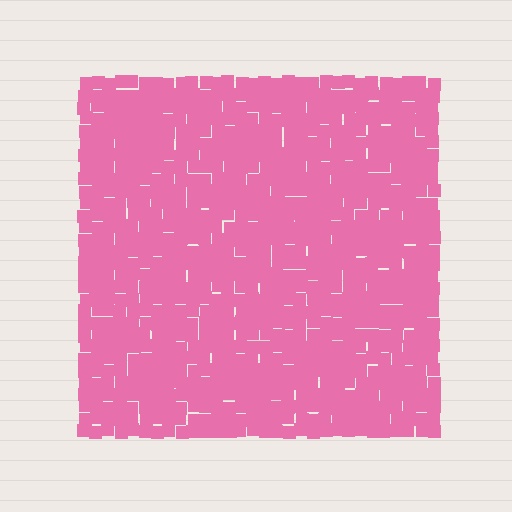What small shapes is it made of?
It is made of small squares.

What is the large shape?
The large shape is a square.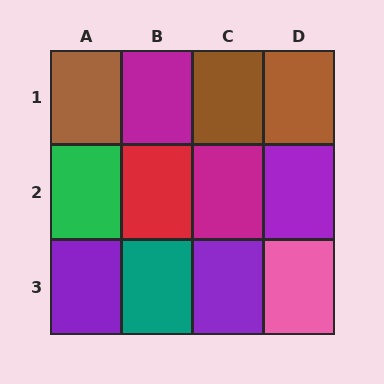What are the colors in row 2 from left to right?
Green, red, magenta, purple.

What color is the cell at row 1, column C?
Brown.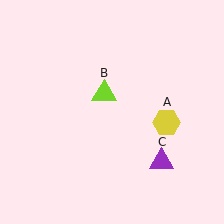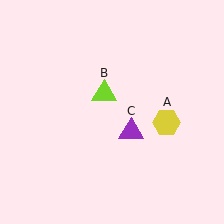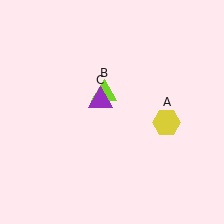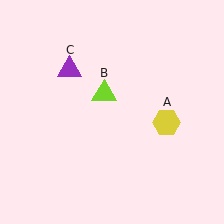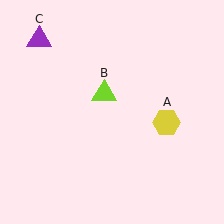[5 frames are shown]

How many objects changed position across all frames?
1 object changed position: purple triangle (object C).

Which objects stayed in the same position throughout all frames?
Yellow hexagon (object A) and lime triangle (object B) remained stationary.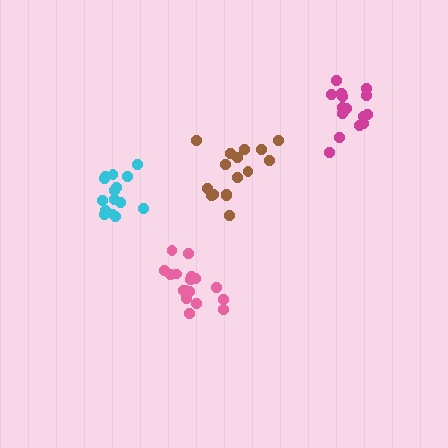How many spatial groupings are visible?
There are 4 spatial groupings.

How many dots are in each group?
Group 1: 18 dots, Group 2: 16 dots, Group 3: 15 dots, Group 4: 16 dots (65 total).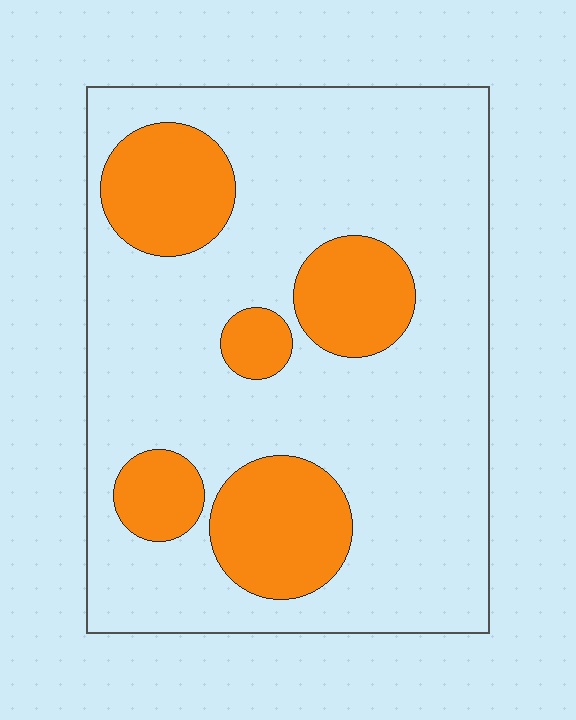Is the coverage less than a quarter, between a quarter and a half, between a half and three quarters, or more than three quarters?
Less than a quarter.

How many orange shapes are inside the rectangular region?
5.